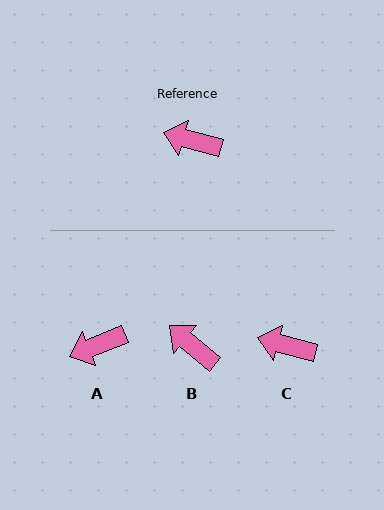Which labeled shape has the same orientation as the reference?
C.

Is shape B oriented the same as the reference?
No, it is off by about 25 degrees.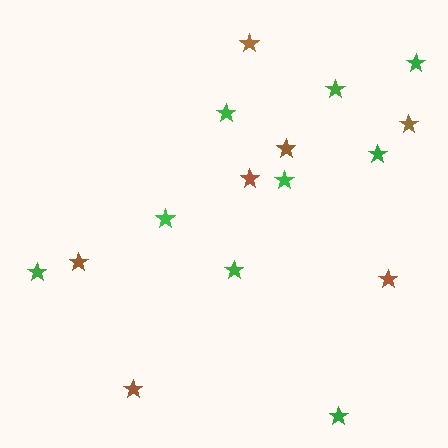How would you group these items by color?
There are 2 groups: one group of brown stars (7) and one group of green stars (9).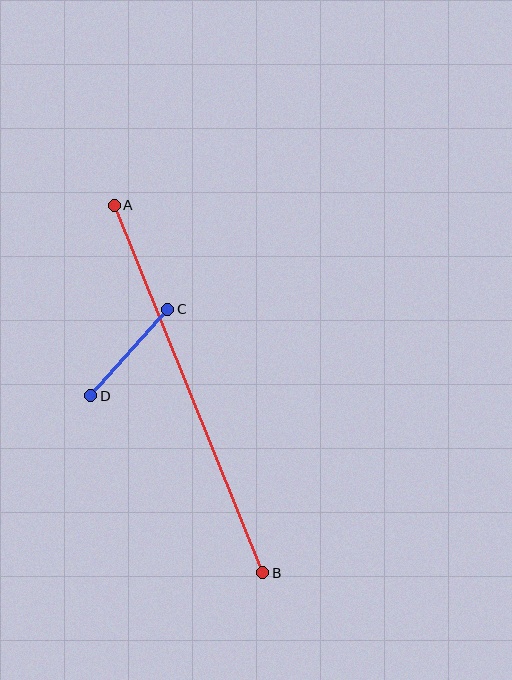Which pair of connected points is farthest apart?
Points A and B are farthest apart.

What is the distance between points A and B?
The distance is approximately 397 pixels.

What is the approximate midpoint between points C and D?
The midpoint is at approximately (129, 352) pixels.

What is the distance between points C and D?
The distance is approximately 116 pixels.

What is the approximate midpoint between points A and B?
The midpoint is at approximately (189, 389) pixels.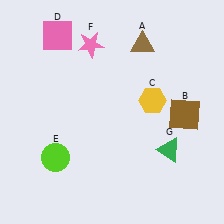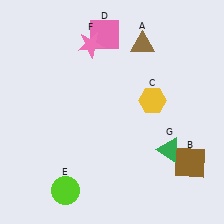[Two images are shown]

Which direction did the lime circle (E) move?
The lime circle (E) moved down.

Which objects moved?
The objects that moved are: the brown square (B), the pink square (D), the lime circle (E).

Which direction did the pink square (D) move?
The pink square (D) moved right.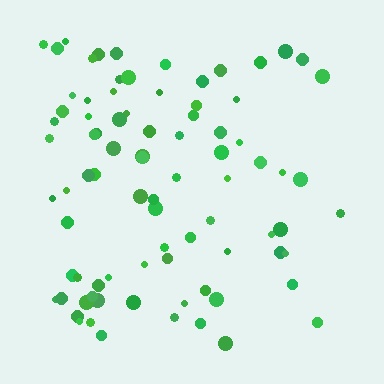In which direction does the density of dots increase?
From right to left, with the left side densest.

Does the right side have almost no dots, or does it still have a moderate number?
Still a moderate number, just noticeably fewer than the left.